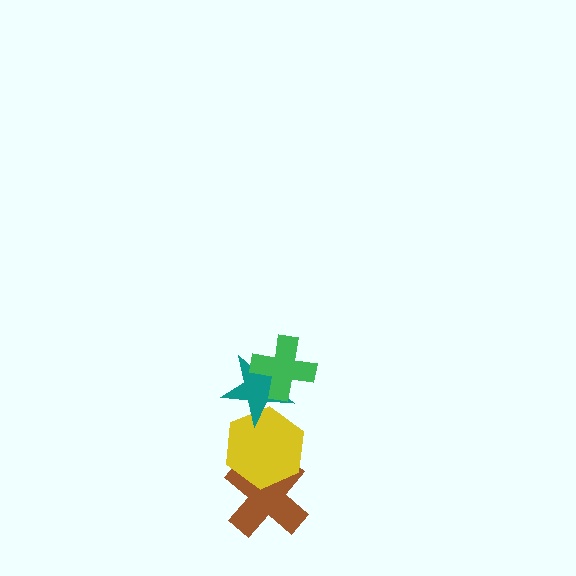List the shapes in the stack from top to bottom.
From top to bottom: the green cross, the teal star, the yellow hexagon, the brown cross.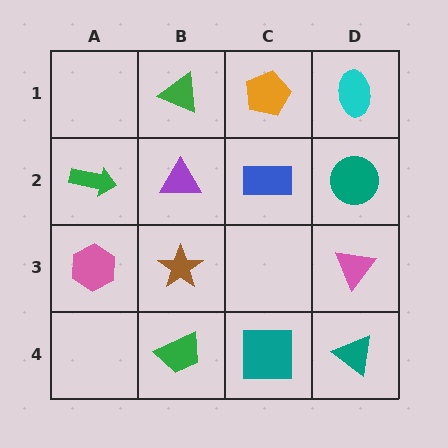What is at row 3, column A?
A pink hexagon.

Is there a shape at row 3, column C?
No, that cell is empty.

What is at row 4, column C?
A teal square.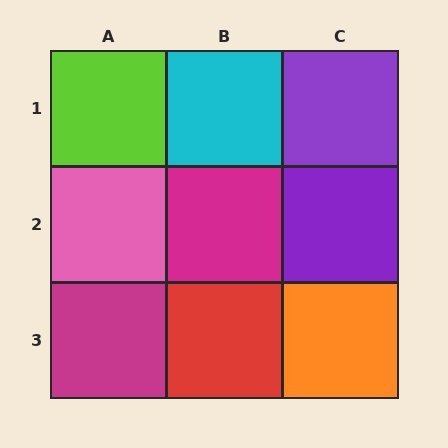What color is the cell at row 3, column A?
Magenta.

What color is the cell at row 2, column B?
Magenta.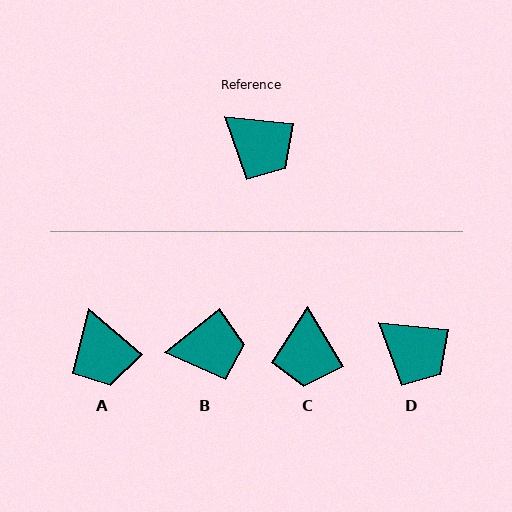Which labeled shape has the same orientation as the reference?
D.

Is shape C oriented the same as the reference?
No, it is off by about 52 degrees.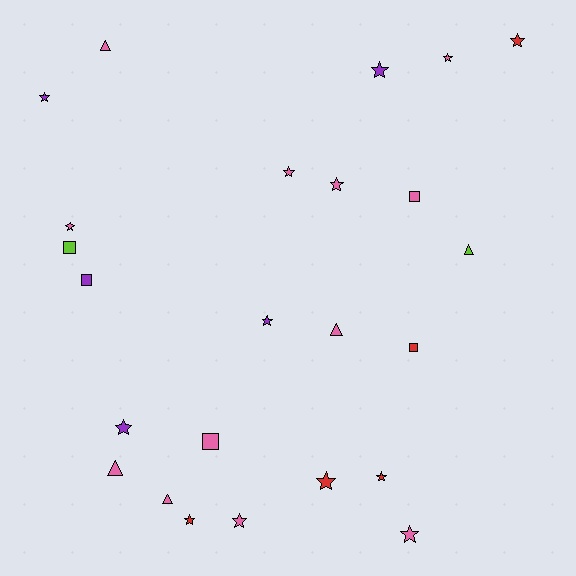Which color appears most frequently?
Pink, with 12 objects.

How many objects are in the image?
There are 24 objects.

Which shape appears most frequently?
Star, with 14 objects.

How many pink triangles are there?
There are 4 pink triangles.